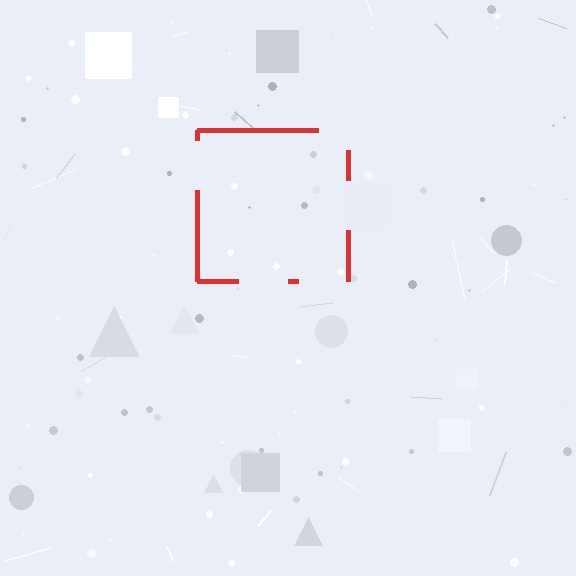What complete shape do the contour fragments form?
The contour fragments form a square.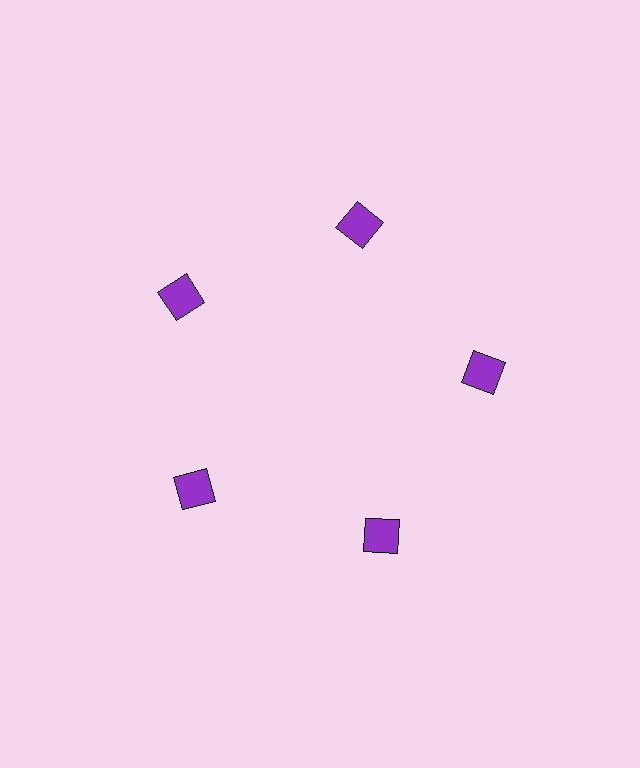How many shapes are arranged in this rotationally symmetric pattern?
There are 5 shapes, arranged in 5 groups of 1.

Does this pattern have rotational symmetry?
Yes, this pattern has 5-fold rotational symmetry. It looks the same after rotating 72 degrees around the center.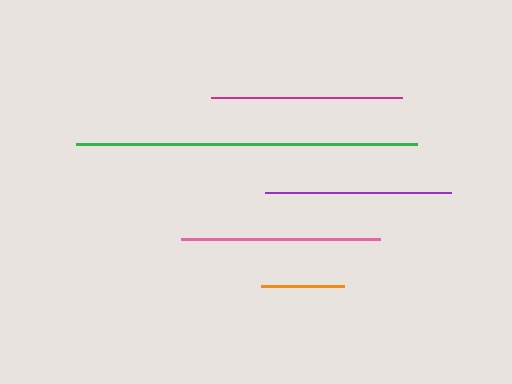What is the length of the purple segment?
The purple segment is approximately 186 pixels long.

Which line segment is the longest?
The green line is the longest at approximately 341 pixels.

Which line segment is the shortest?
The orange line is the shortest at approximately 83 pixels.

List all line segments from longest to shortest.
From longest to shortest: green, pink, magenta, purple, orange.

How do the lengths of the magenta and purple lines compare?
The magenta and purple lines are approximately the same length.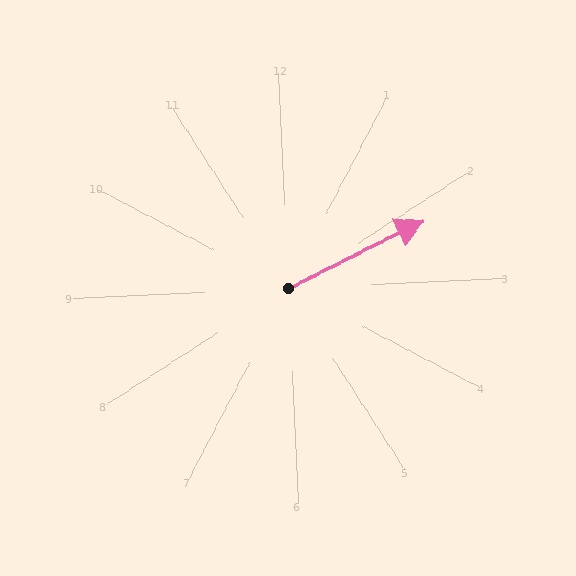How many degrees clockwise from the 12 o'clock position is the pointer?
Approximately 66 degrees.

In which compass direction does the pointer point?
Northeast.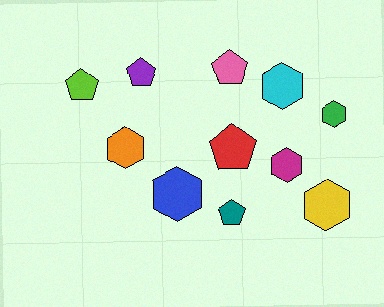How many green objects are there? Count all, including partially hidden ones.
There is 1 green object.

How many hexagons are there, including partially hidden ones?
There are 6 hexagons.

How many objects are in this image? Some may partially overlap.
There are 11 objects.